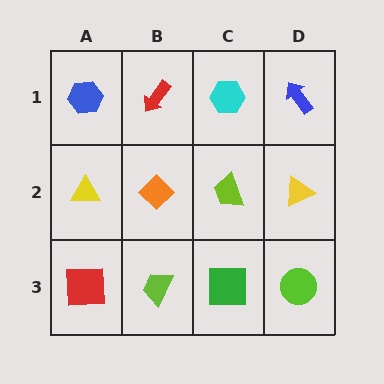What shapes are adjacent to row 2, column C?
A cyan hexagon (row 1, column C), a green square (row 3, column C), an orange diamond (row 2, column B), a yellow triangle (row 2, column D).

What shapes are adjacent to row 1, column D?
A yellow triangle (row 2, column D), a cyan hexagon (row 1, column C).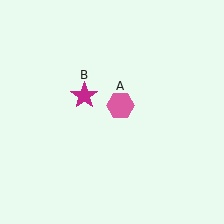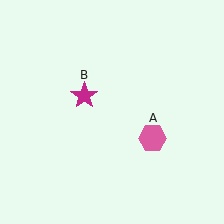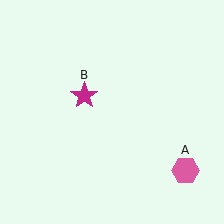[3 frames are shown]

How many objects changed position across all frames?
1 object changed position: pink hexagon (object A).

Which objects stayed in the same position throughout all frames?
Magenta star (object B) remained stationary.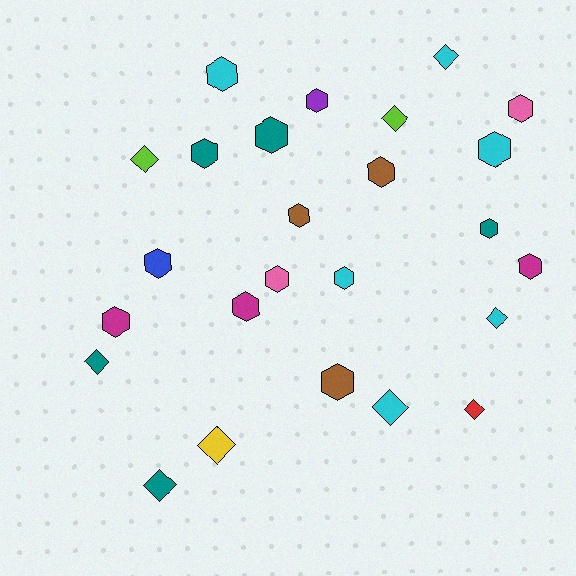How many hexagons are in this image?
There are 16 hexagons.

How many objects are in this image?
There are 25 objects.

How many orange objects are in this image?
There are no orange objects.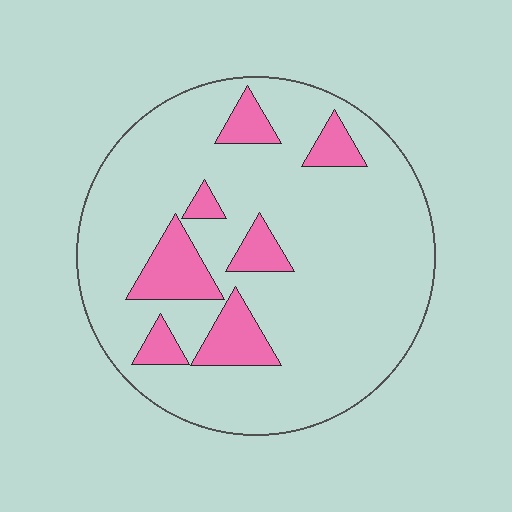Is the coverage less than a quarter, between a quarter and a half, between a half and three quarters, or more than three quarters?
Less than a quarter.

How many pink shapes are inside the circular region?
7.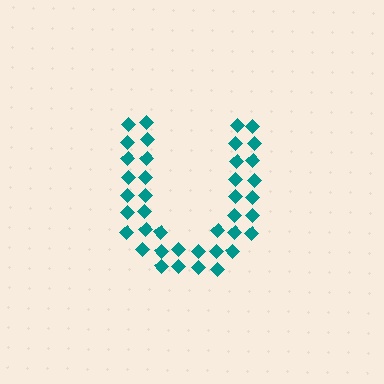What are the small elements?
The small elements are diamonds.